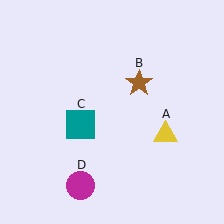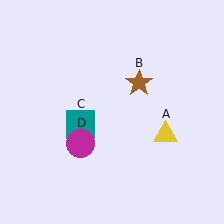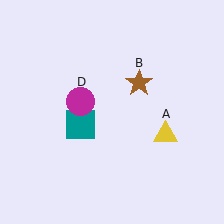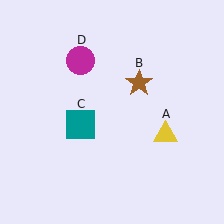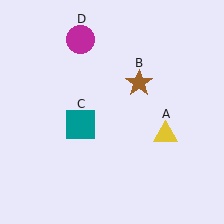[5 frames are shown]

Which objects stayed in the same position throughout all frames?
Yellow triangle (object A) and brown star (object B) and teal square (object C) remained stationary.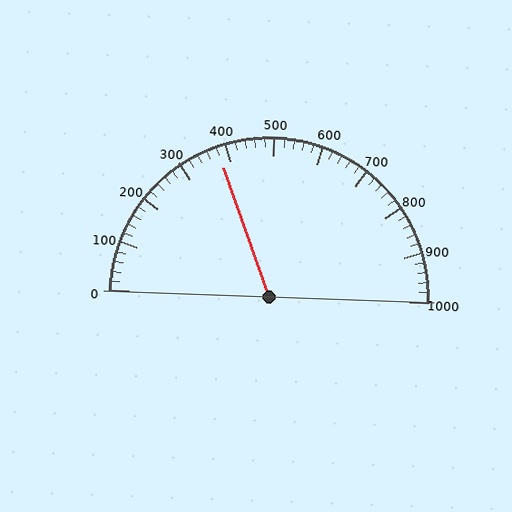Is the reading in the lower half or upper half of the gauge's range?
The reading is in the lower half of the range (0 to 1000).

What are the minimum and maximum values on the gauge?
The gauge ranges from 0 to 1000.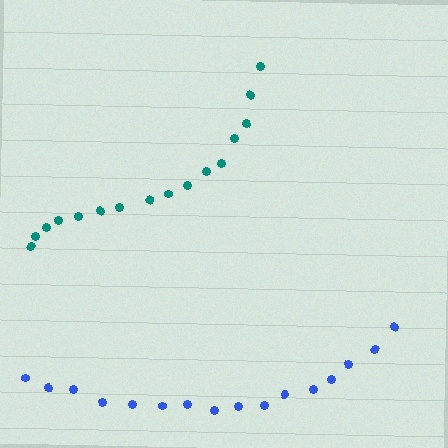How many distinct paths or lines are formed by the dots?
There are 2 distinct paths.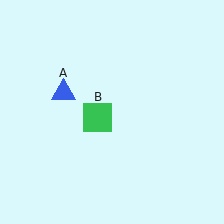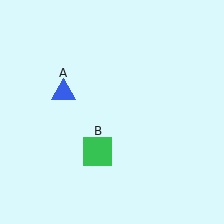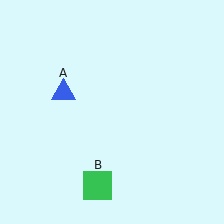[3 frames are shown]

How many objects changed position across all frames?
1 object changed position: green square (object B).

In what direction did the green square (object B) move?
The green square (object B) moved down.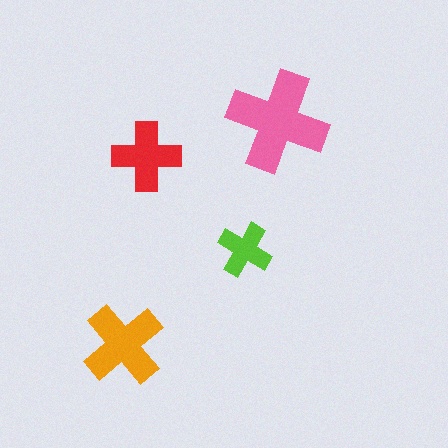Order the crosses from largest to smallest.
the pink one, the orange one, the red one, the lime one.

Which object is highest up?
The pink cross is topmost.